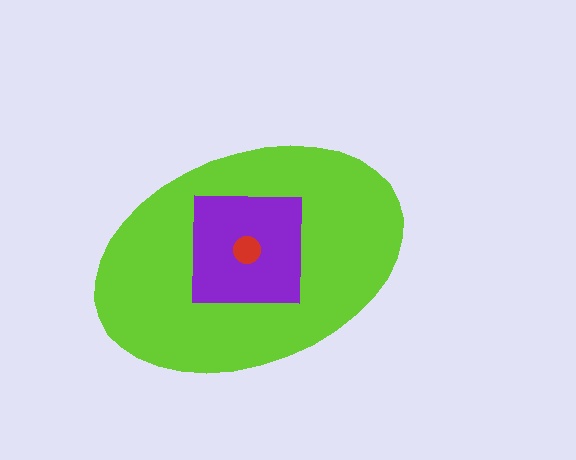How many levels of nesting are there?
3.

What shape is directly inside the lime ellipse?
The purple square.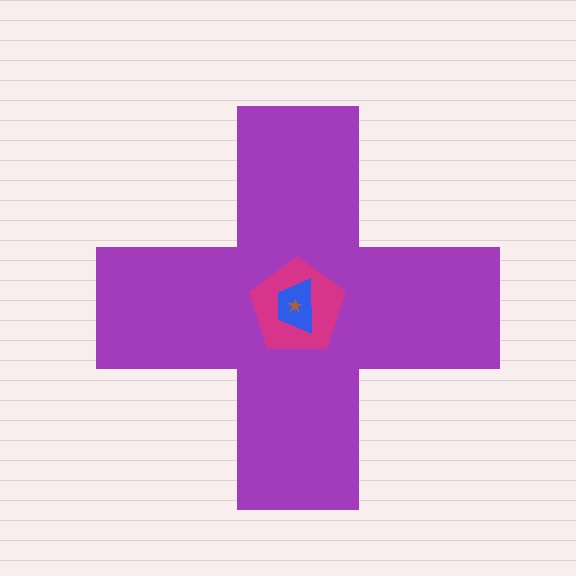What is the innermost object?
The brown star.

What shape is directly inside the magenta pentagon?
The blue trapezoid.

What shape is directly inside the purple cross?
The magenta pentagon.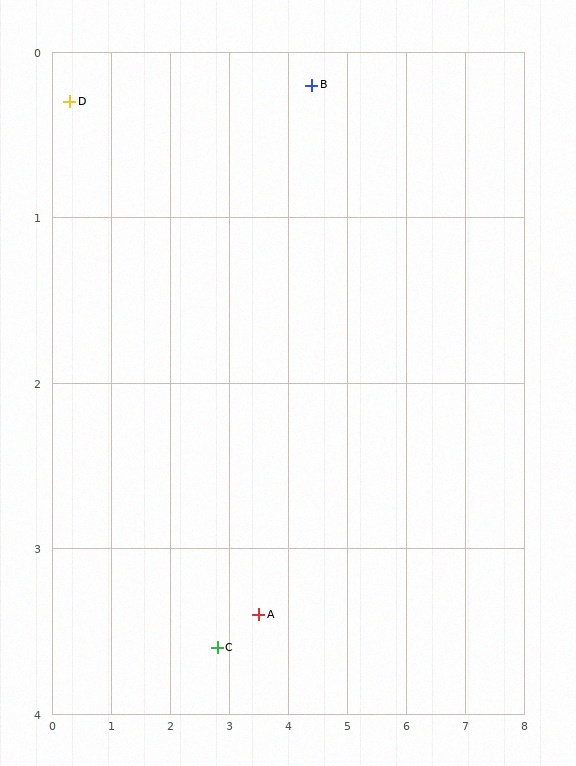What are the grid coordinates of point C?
Point C is at approximately (2.8, 3.6).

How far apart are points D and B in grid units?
Points D and B are about 4.1 grid units apart.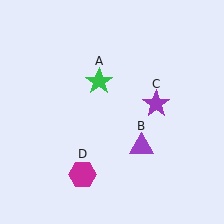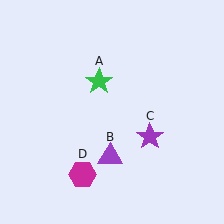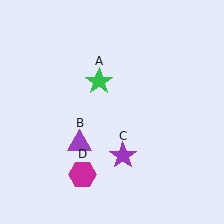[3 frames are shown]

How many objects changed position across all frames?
2 objects changed position: purple triangle (object B), purple star (object C).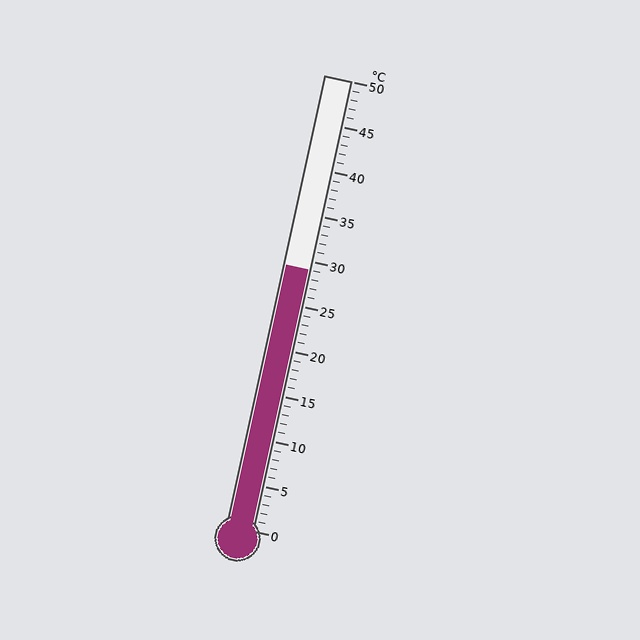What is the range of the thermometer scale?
The thermometer scale ranges from 0°C to 50°C.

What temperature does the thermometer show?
The thermometer shows approximately 29°C.